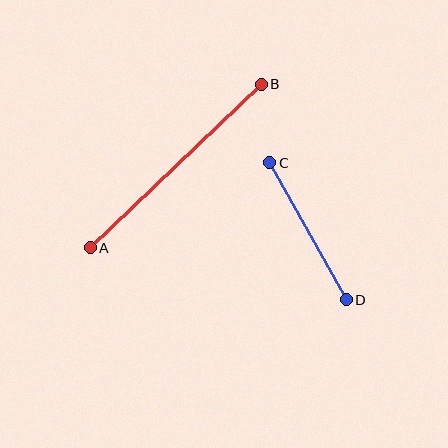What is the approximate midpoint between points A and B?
The midpoint is at approximately (176, 166) pixels.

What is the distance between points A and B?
The distance is approximately 236 pixels.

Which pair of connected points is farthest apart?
Points A and B are farthest apart.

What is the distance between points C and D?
The distance is approximately 157 pixels.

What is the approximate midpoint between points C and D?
The midpoint is at approximately (308, 231) pixels.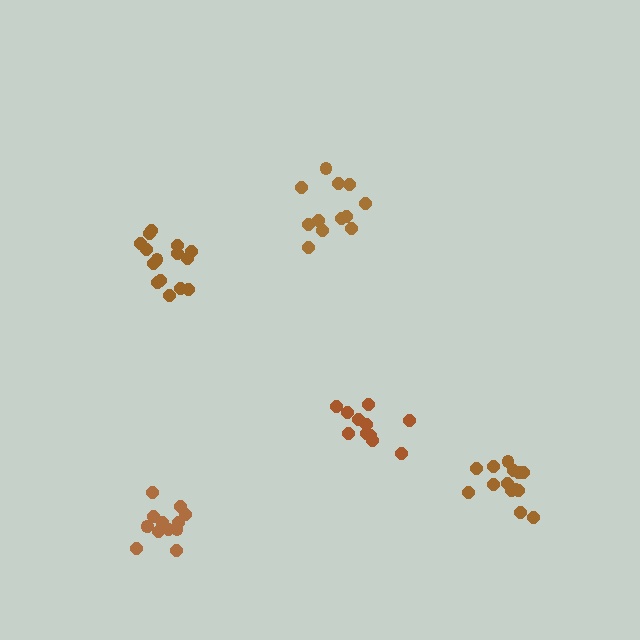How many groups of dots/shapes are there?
There are 5 groups.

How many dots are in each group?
Group 1: 11 dots, Group 2: 12 dots, Group 3: 15 dots, Group 4: 13 dots, Group 5: 14 dots (65 total).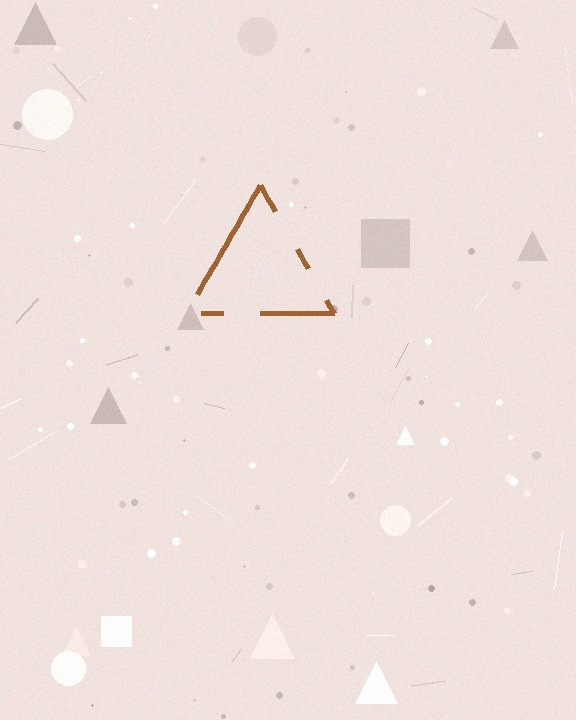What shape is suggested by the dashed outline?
The dashed outline suggests a triangle.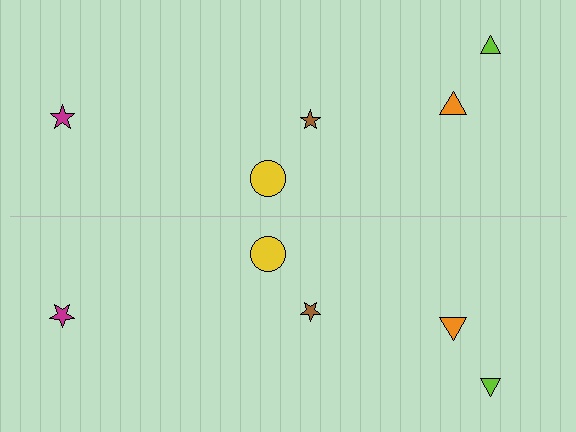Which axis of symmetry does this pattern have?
The pattern has a horizontal axis of symmetry running through the center of the image.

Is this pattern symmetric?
Yes, this pattern has bilateral (reflection) symmetry.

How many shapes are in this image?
There are 10 shapes in this image.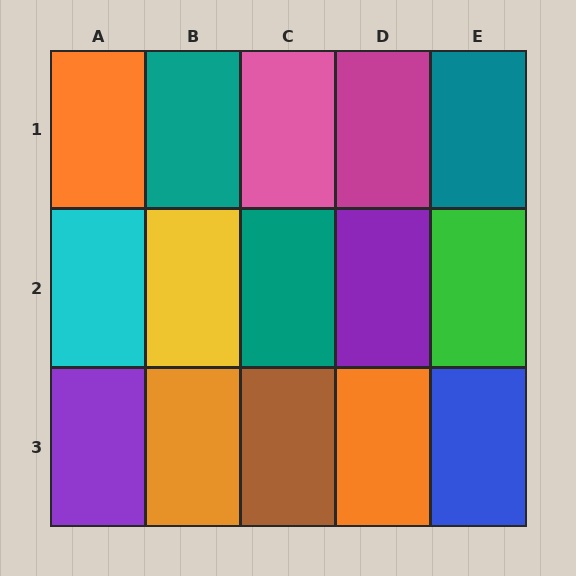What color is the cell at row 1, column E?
Teal.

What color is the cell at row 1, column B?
Teal.